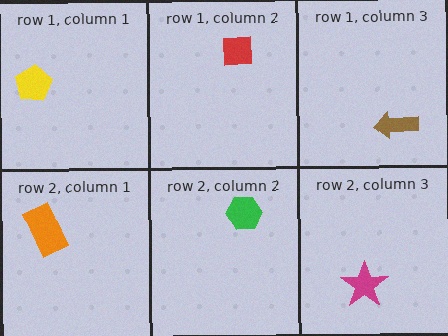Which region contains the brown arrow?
The row 1, column 3 region.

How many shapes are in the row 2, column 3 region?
1.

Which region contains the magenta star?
The row 2, column 3 region.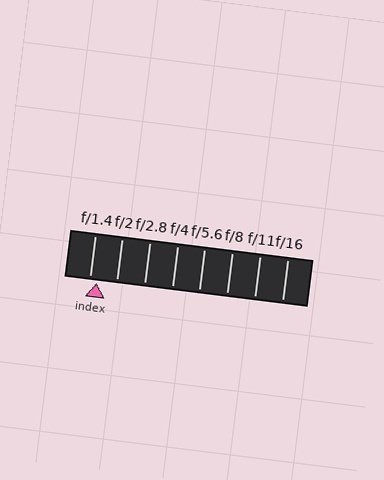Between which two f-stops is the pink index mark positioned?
The index mark is between f/1.4 and f/2.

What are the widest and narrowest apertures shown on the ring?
The widest aperture shown is f/1.4 and the narrowest is f/16.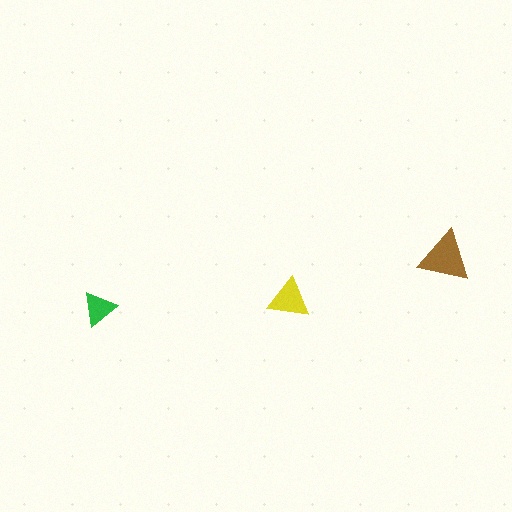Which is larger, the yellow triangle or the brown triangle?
The brown one.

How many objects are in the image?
There are 3 objects in the image.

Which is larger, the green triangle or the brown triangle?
The brown one.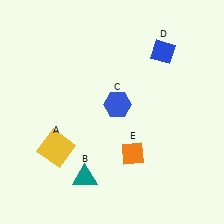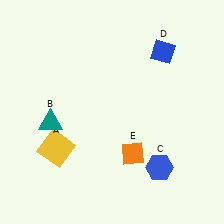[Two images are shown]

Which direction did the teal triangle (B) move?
The teal triangle (B) moved up.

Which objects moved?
The objects that moved are: the teal triangle (B), the blue hexagon (C).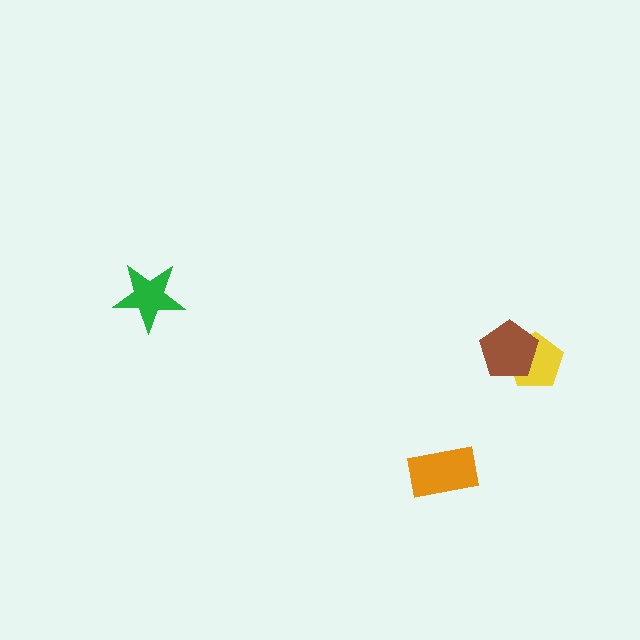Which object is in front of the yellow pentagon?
The brown pentagon is in front of the yellow pentagon.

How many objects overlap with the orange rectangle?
0 objects overlap with the orange rectangle.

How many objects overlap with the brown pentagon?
1 object overlaps with the brown pentagon.